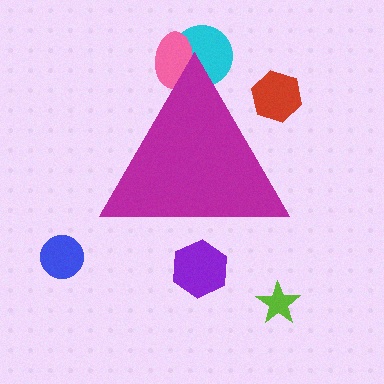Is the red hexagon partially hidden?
Yes, the red hexagon is partially hidden behind the magenta triangle.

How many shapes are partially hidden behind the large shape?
4 shapes are partially hidden.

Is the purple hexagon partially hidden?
Yes, the purple hexagon is partially hidden behind the magenta triangle.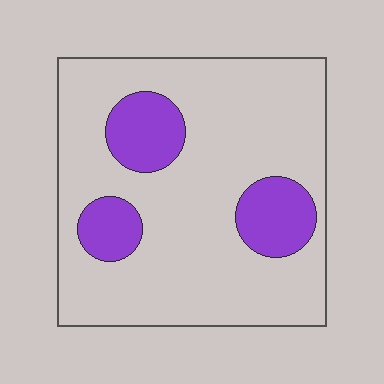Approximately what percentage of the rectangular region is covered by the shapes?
Approximately 20%.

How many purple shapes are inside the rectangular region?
3.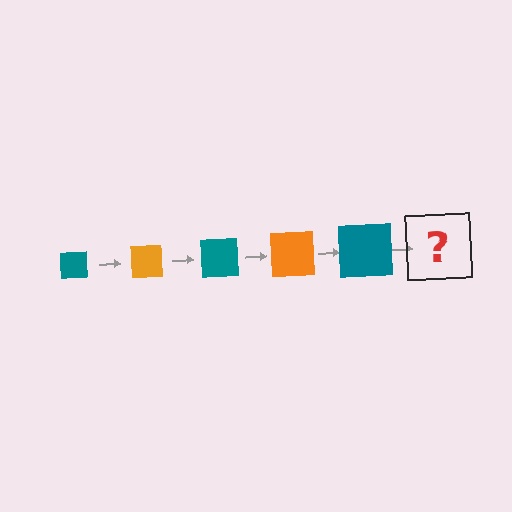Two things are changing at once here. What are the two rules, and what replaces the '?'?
The two rules are that the square grows larger each step and the color cycles through teal and orange. The '?' should be an orange square, larger than the previous one.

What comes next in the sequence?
The next element should be an orange square, larger than the previous one.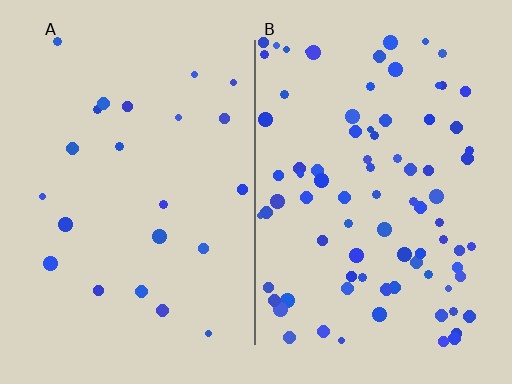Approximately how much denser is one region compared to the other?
Approximately 3.8× — region B over region A.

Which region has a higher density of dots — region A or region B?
B (the right).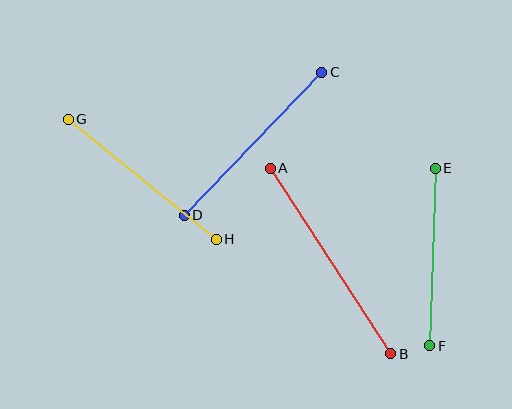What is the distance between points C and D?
The distance is approximately 198 pixels.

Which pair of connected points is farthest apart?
Points A and B are farthest apart.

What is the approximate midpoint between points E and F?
The midpoint is at approximately (433, 257) pixels.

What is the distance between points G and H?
The distance is approximately 191 pixels.